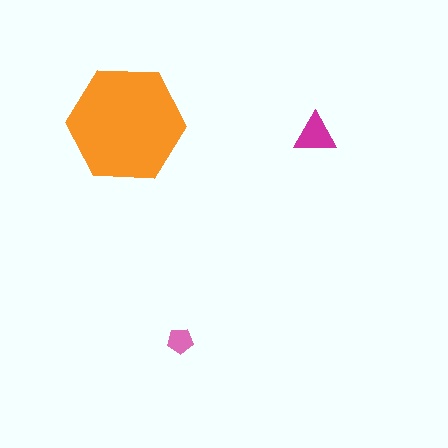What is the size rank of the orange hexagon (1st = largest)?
1st.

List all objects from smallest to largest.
The pink pentagon, the magenta triangle, the orange hexagon.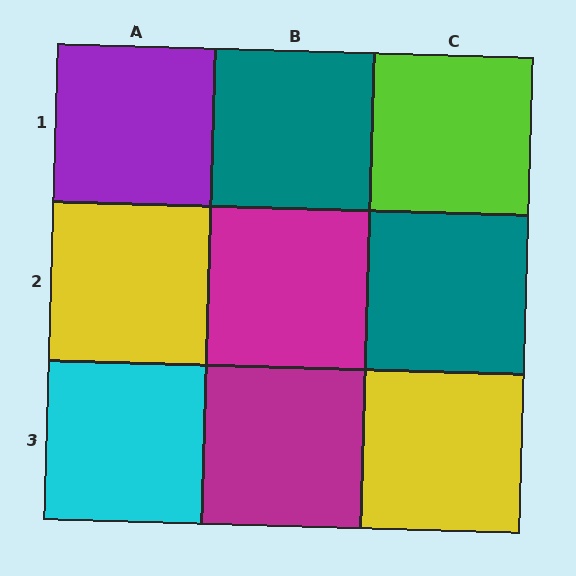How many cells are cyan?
1 cell is cyan.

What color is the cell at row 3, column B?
Magenta.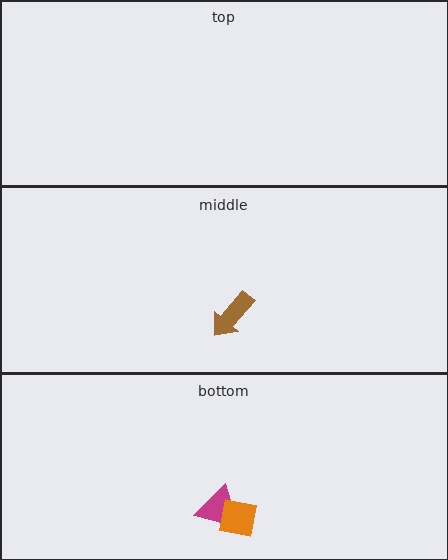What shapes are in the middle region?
The brown arrow.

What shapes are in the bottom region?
The magenta triangle, the orange square.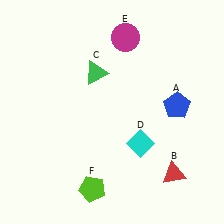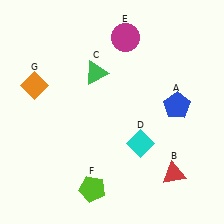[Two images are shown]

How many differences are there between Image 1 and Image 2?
There is 1 difference between the two images.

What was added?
An orange diamond (G) was added in Image 2.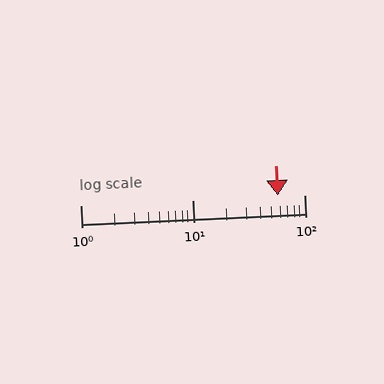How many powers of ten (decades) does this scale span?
The scale spans 2 decades, from 1 to 100.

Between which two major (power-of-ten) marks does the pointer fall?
The pointer is between 10 and 100.